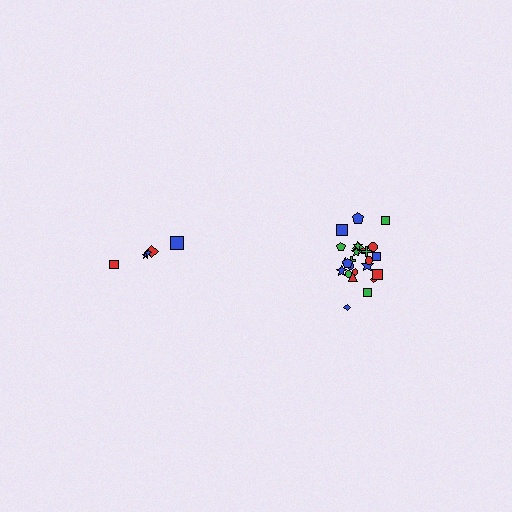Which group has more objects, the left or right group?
The right group.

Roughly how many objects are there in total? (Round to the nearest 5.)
Roughly 30 objects in total.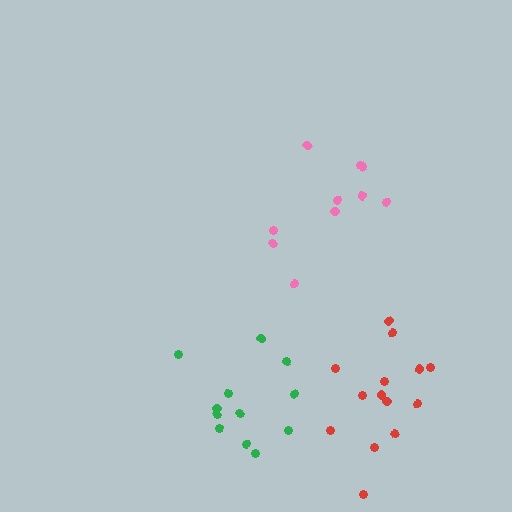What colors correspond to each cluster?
The clusters are colored: red, pink, green.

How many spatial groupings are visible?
There are 3 spatial groupings.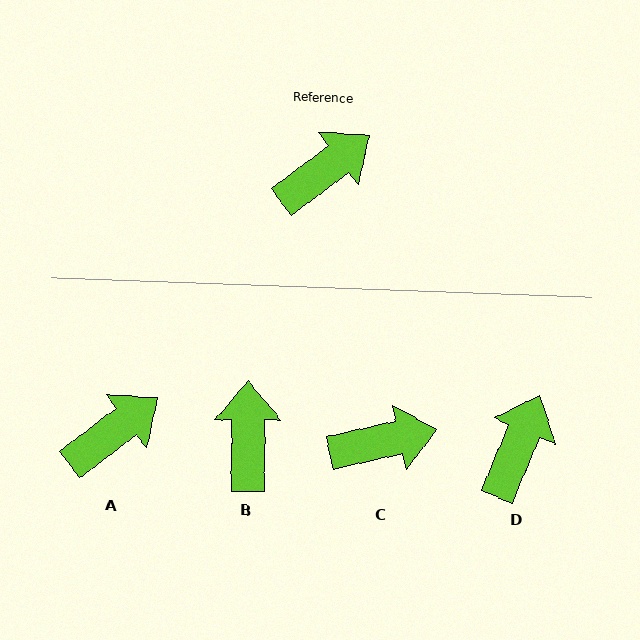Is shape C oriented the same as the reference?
No, it is off by about 25 degrees.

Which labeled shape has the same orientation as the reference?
A.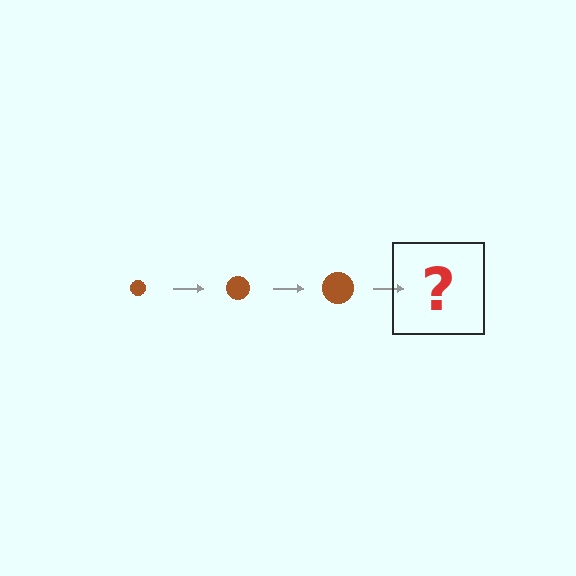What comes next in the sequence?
The next element should be a brown circle, larger than the previous one.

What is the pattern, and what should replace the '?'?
The pattern is that the circle gets progressively larger each step. The '?' should be a brown circle, larger than the previous one.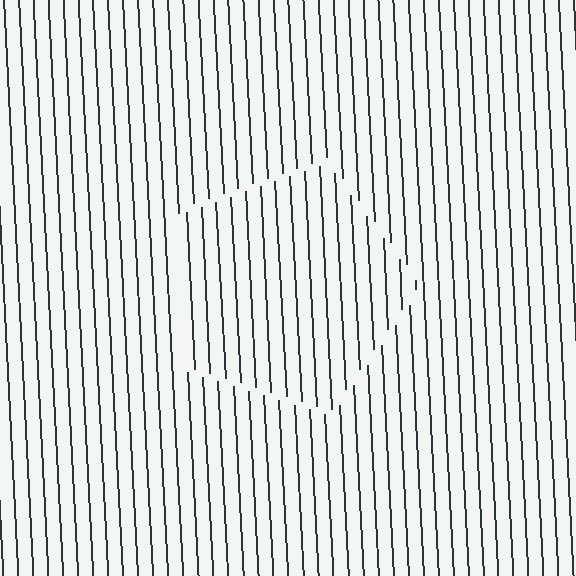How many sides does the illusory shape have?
5 sides — the line-ends trace a pentagon.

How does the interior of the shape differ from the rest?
The interior of the shape contains the same grating, shifted by half a period — the contour is defined by the phase discontinuity where line-ends from the inner and outer gratings abut.